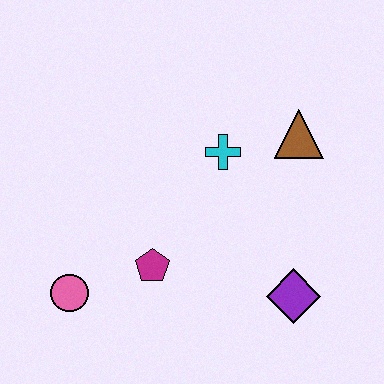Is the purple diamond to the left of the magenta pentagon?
No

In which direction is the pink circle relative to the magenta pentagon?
The pink circle is to the left of the magenta pentagon.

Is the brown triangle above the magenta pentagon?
Yes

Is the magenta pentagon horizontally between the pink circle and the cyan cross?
Yes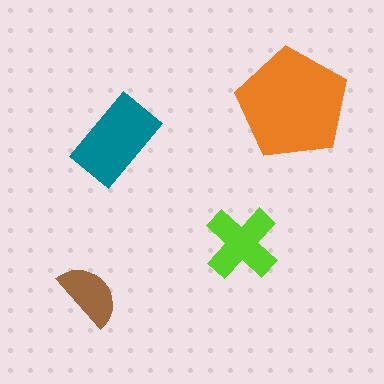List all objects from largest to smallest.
The orange pentagon, the teal rectangle, the lime cross, the brown semicircle.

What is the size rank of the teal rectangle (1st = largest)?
2nd.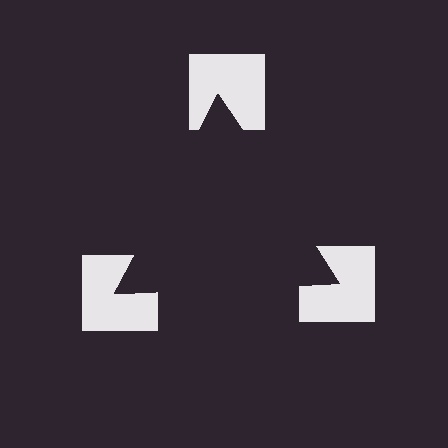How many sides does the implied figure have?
3 sides.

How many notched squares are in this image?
There are 3 — one at each vertex of the illusory triangle.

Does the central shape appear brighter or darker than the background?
It typically appears slightly darker than the background, even though no actual brightness change is drawn.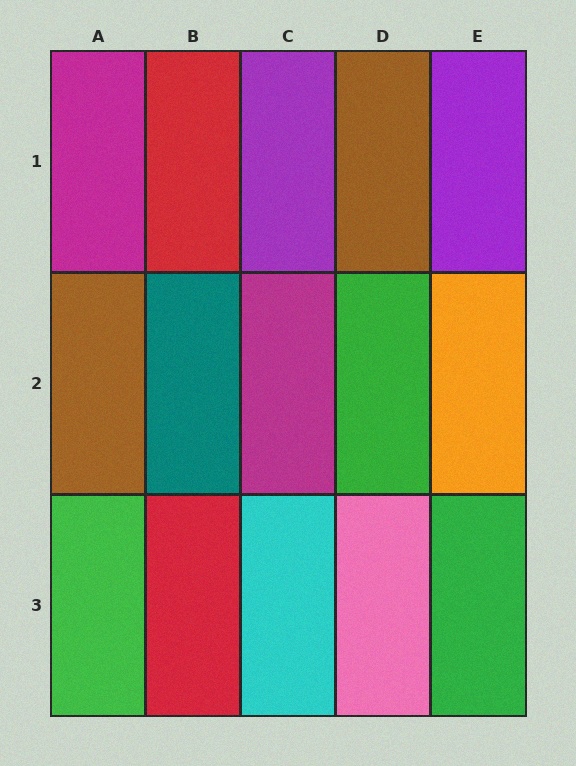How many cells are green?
3 cells are green.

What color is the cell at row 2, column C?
Magenta.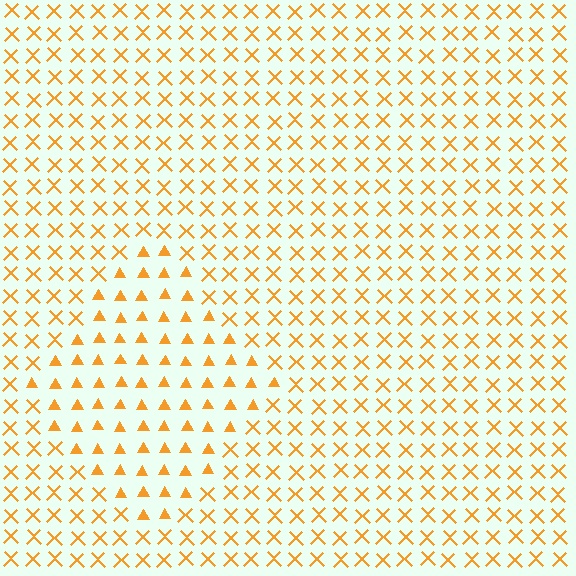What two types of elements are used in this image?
The image uses triangles inside the diamond region and X marks outside it.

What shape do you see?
I see a diamond.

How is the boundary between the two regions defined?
The boundary is defined by a change in element shape: triangles inside vs. X marks outside. All elements share the same color and spacing.